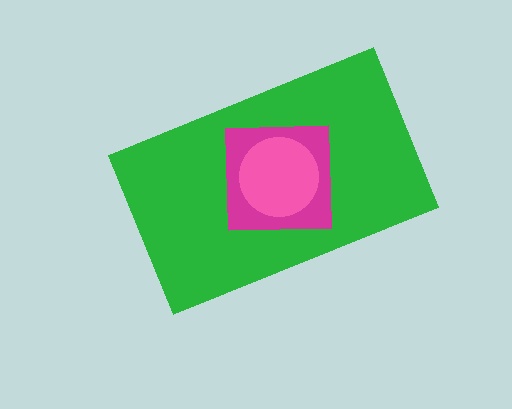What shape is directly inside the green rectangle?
The magenta square.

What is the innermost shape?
The pink circle.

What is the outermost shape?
The green rectangle.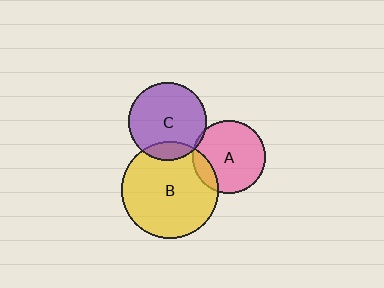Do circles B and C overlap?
Yes.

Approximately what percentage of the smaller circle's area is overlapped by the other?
Approximately 15%.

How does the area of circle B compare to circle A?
Approximately 1.7 times.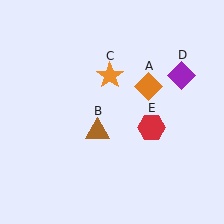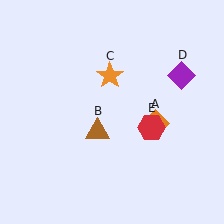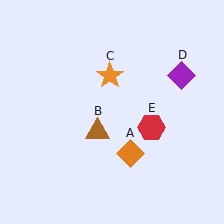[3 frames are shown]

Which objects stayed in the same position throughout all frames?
Brown triangle (object B) and orange star (object C) and purple diamond (object D) and red hexagon (object E) remained stationary.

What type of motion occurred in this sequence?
The orange diamond (object A) rotated clockwise around the center of the scene.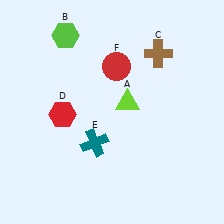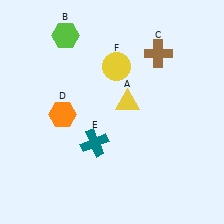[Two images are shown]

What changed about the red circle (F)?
In Image 1, F is red. In Image 2, it changed to yellow.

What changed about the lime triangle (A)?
In Image 1, A is lime. In Image 2, it changed to yellow.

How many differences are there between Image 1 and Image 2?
There are 3 differences between the two images.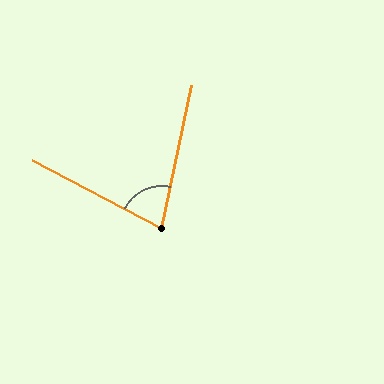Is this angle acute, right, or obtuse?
It is acute.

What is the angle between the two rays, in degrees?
Approximately 74 degrees.